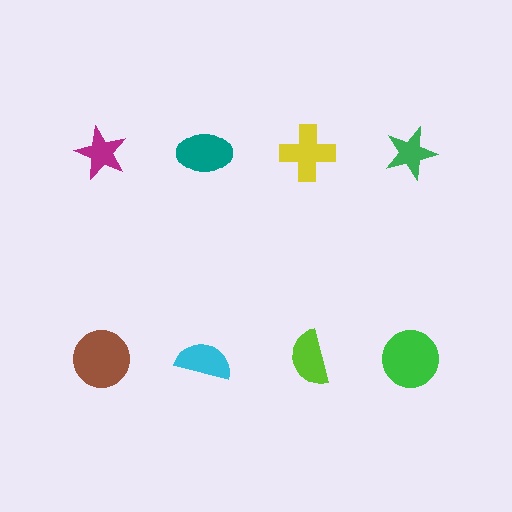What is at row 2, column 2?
A cyan semicircle.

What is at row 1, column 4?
A green star.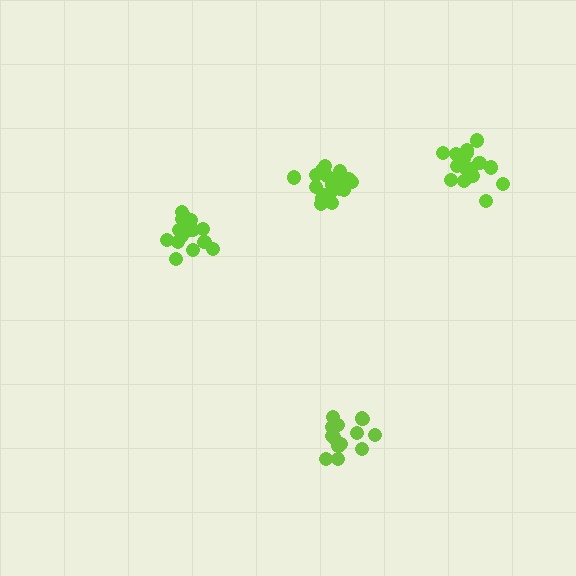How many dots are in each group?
Group 1: 16 dots, Group 2: 19 dots, Group 3: 20 dots, Group 4: 16 dots (71 total).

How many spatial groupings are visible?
There are 4 spatial groupings.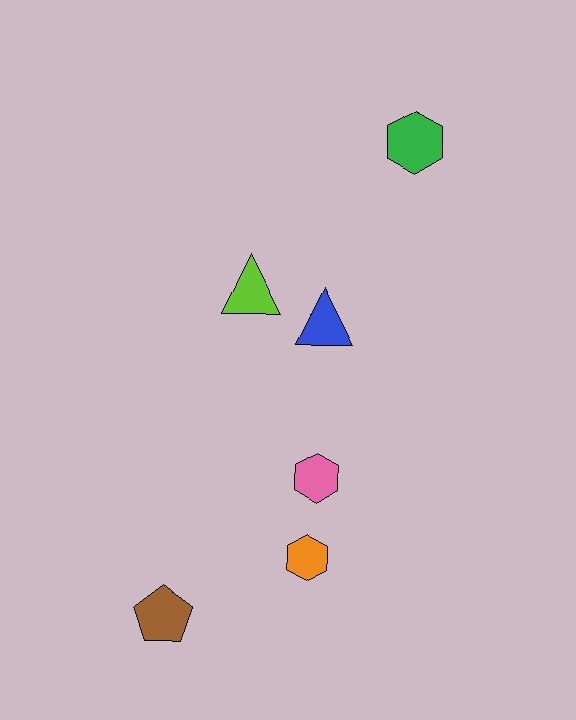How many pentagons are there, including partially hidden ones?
There is 1 pentagon.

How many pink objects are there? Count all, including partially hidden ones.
There is 1 pink object.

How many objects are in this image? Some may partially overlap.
There are 6 objects.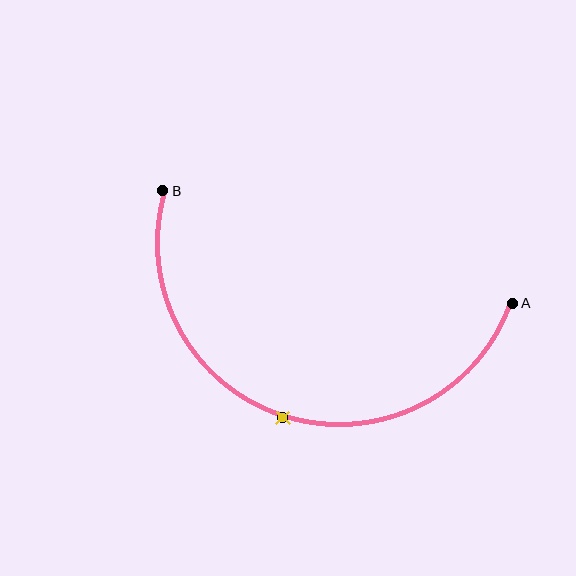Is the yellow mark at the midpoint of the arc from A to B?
Yes. The yellow mark lies on the arc at equal arc-length from both A and B — it is the arc midpoint.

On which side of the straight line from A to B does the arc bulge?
The arc bulges below the straight line connecting A and B.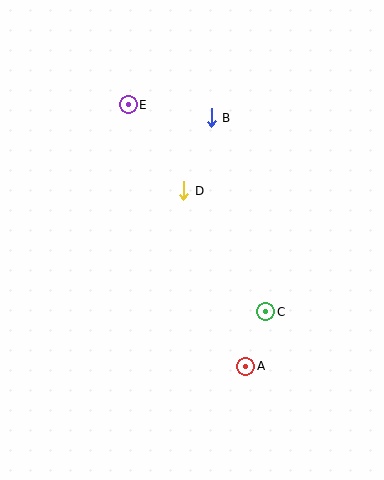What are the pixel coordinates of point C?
Point C is at (266, 312).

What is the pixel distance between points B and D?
The distance between B and D is 78 pixels.